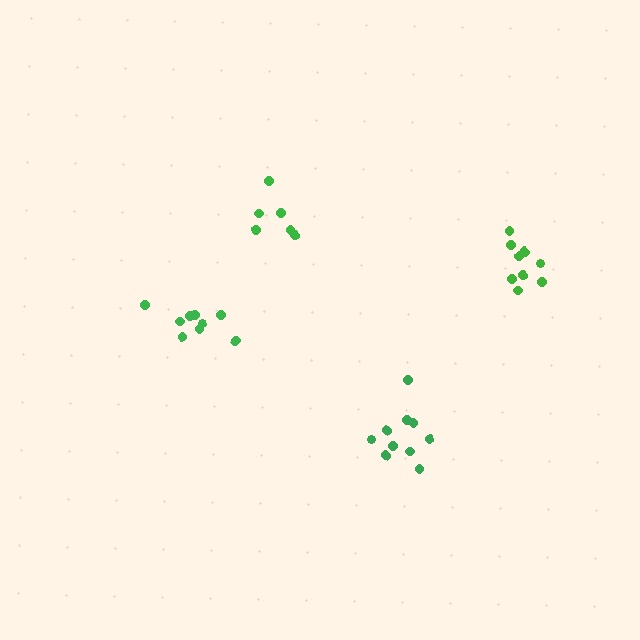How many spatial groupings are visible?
There are 4 spatial groupings.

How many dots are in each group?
Group 1: 10 dots, Group 2: 10 dots, Group 3: 9 dots, Group 4: 6 dots (35 total).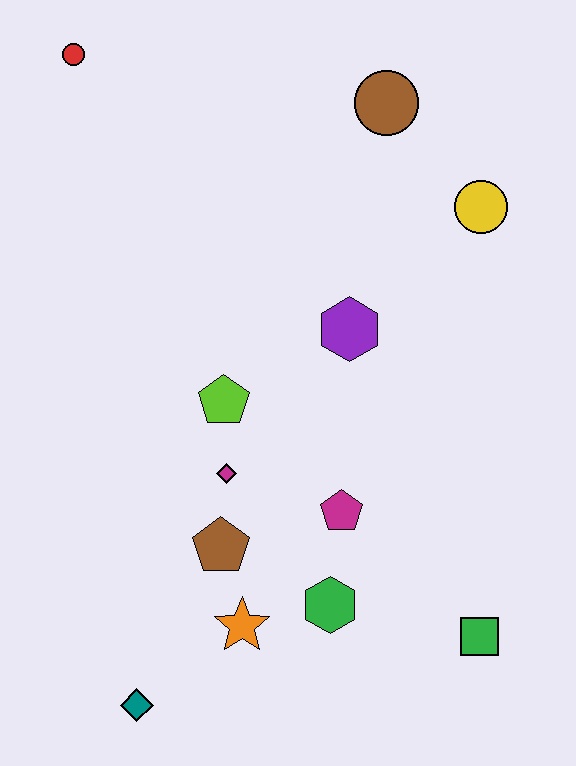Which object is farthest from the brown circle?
The teal diamond is farthest from the brown circle.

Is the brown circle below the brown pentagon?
No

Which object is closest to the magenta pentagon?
The green hexagon is closest to the magenta pentagon.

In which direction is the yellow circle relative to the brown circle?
The yellow circle is below the brown circle.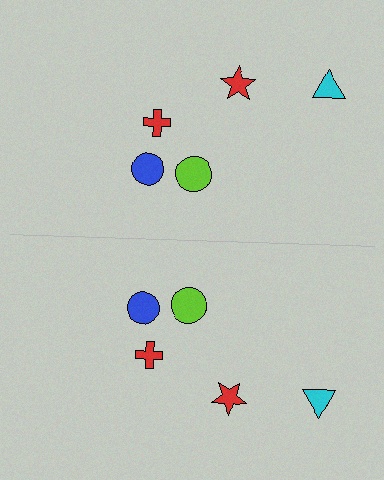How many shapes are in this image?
There are 10 shapes in this image.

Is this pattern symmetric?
Yes, this pattern has bilateral (reflection) symmetry.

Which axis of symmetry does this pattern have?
The pattern has a horizontal axis of symmetry running through the center of the image.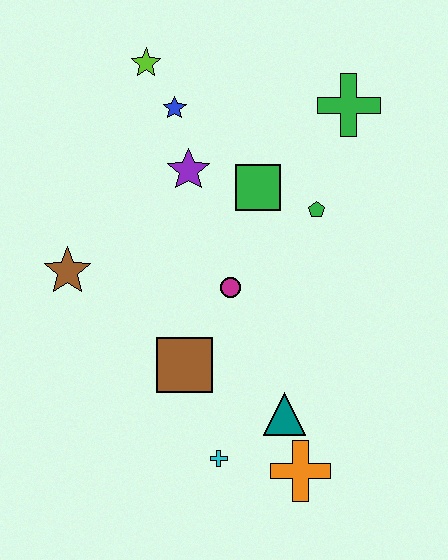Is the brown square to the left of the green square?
Yes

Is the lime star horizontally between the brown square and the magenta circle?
No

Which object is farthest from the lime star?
The orange cross is farthest from the lime star.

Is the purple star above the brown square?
Yes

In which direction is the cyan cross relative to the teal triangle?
The cyan cross is to the left of the teal triangle.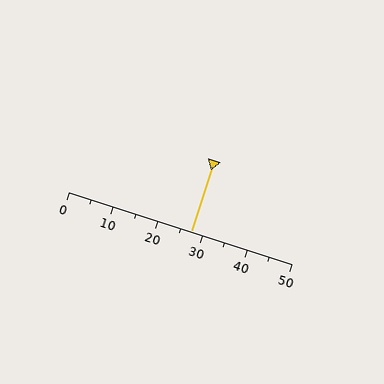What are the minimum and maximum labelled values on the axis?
The axis runs from 0 to 50.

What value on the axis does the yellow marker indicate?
The marker indicates approximately 27.5.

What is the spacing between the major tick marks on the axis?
The major ticks are spaced 10 apart.